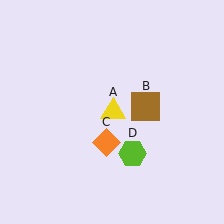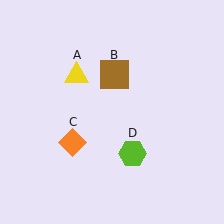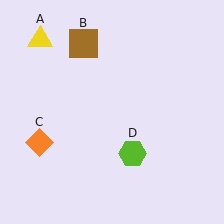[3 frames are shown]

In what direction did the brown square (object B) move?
The brown square (object B) moved up and to the left.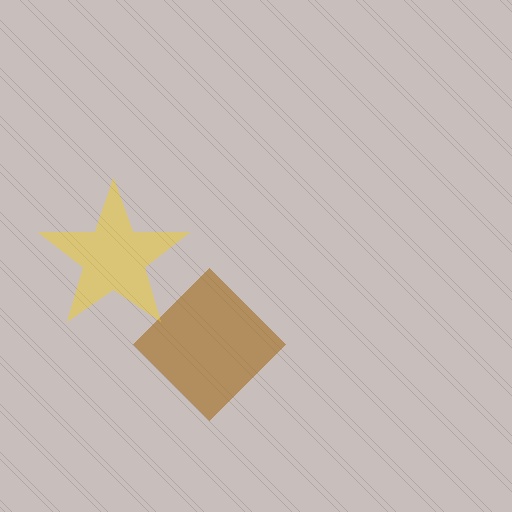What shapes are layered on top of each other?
The layered shapes are: a brown diamond, a yellow star.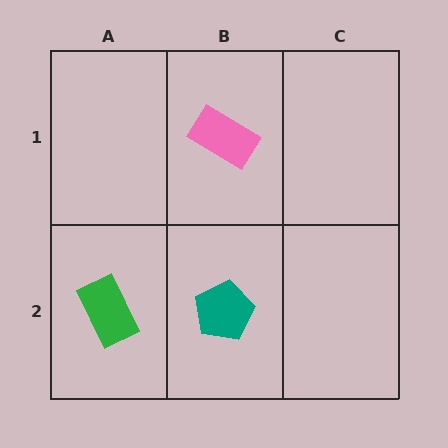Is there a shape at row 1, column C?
No, that cell is empty.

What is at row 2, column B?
A teal pentagon.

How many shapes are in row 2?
2 shapes.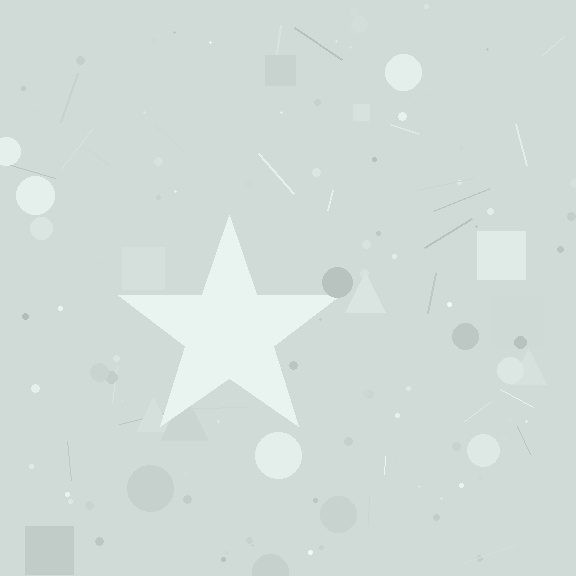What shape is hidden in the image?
A star is hidden in the image.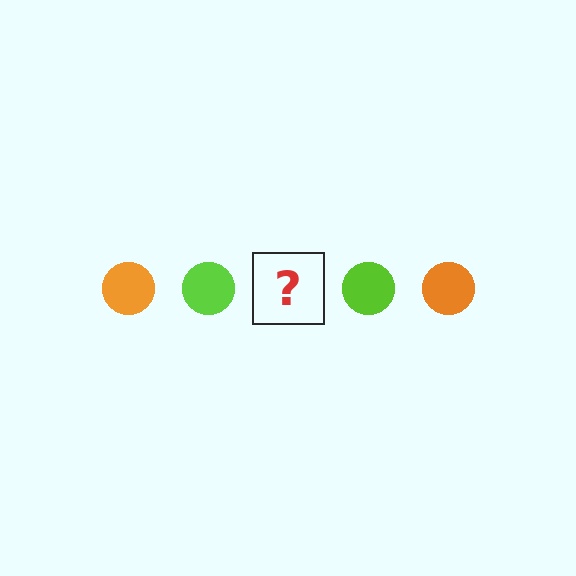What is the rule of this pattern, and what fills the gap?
The rule is that the pattern cycles through orange, lime circles. The gap should be filled with an orange circle.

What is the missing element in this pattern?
The missing element is an orange circle.